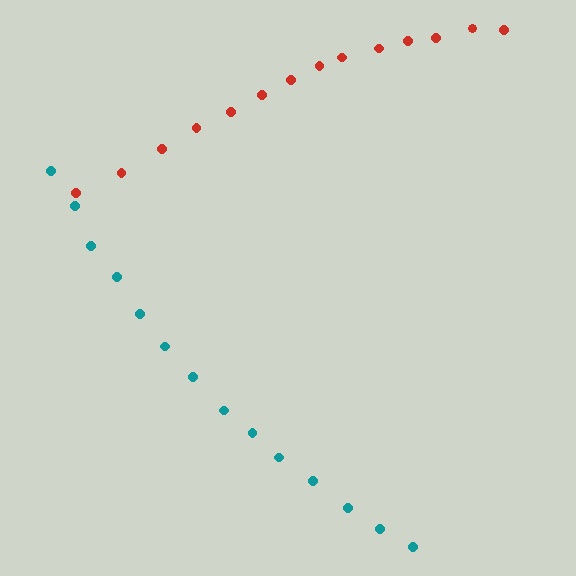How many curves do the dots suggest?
There are 2 distinct paths.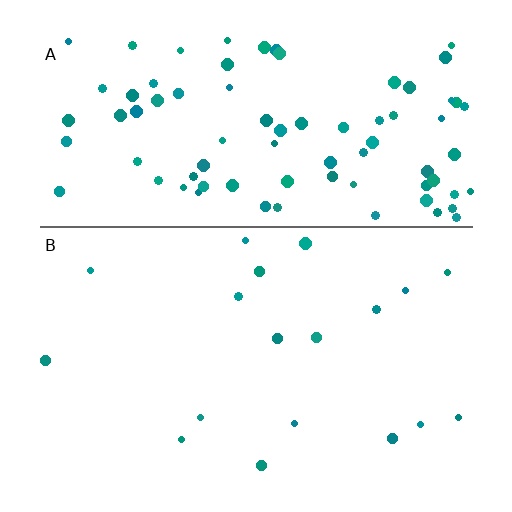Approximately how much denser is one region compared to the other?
Approximately 4.6× — region A over region B.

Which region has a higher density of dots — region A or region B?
A (the top).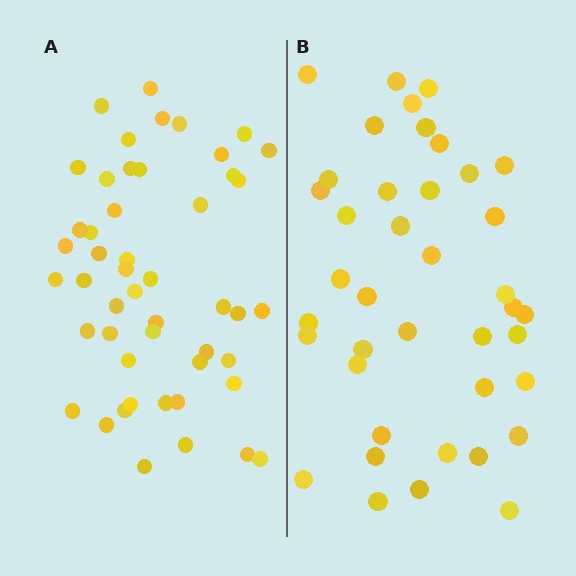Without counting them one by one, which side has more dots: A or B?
Region A (the left region) has more dots.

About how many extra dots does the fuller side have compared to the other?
Region A has roughly 8 or so more dots than region B.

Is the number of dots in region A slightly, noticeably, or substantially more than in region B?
Region A has only slightly more — the two regions are fairly close. The ratio is roughly 1.2 to 1.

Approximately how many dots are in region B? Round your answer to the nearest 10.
About 40 dots.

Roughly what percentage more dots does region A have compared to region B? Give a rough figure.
About 20% more.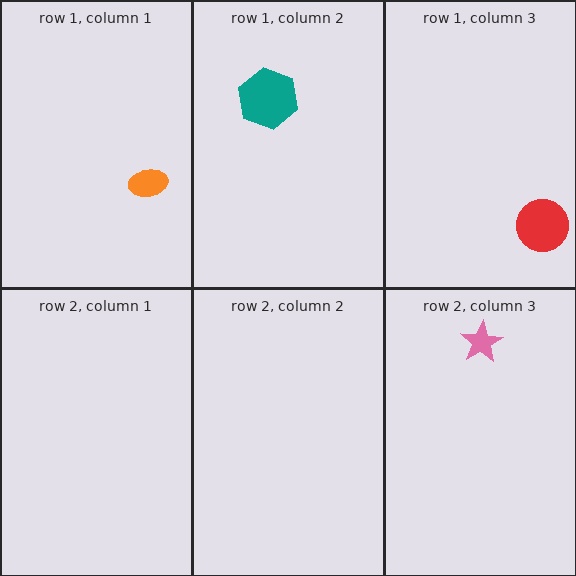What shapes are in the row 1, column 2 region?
The teal hexagon.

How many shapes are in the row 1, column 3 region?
1.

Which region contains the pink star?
The row 2, column 3 region.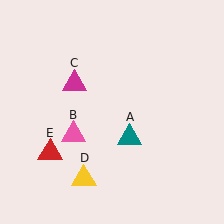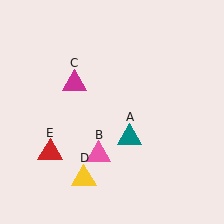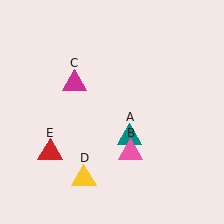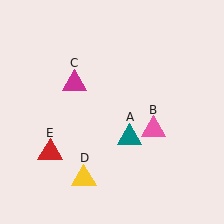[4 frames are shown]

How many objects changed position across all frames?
1 object changed position: pink triangle (object B).